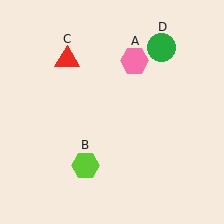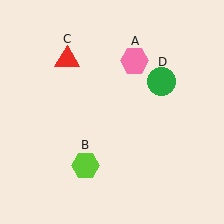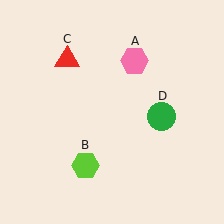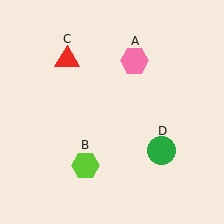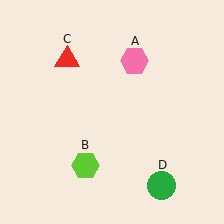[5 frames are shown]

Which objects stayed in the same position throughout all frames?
Pink hexagon (object A) and lime hexagon (object B) and red triangle (object C) remained stationary.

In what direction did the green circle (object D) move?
The green circle (object D) moved down.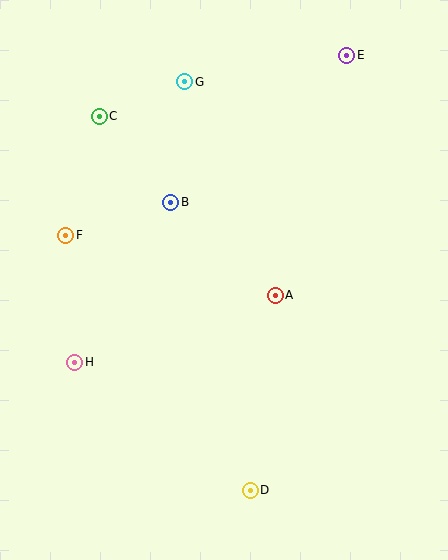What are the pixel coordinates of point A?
Point A is at (275, 295).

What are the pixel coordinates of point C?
Point C is at (99, 116).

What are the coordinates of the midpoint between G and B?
The midpoint between G and B is at (178, 142).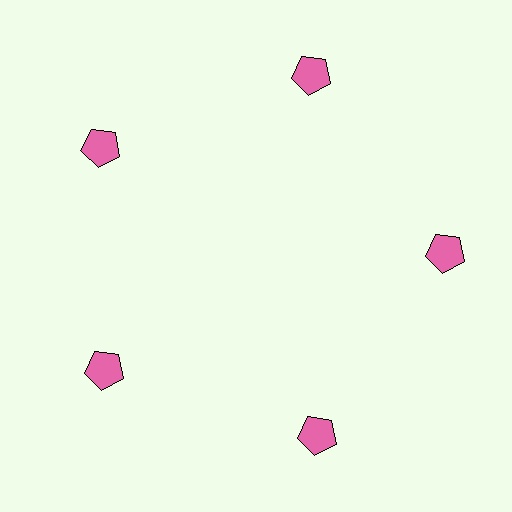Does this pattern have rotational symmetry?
Yes, this pattern has 5-fold rotational symmetry. It looks the same after rotating 72 degrees around the center.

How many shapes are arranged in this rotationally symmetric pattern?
There are 5 shapes, arranged in 5 groups of 1.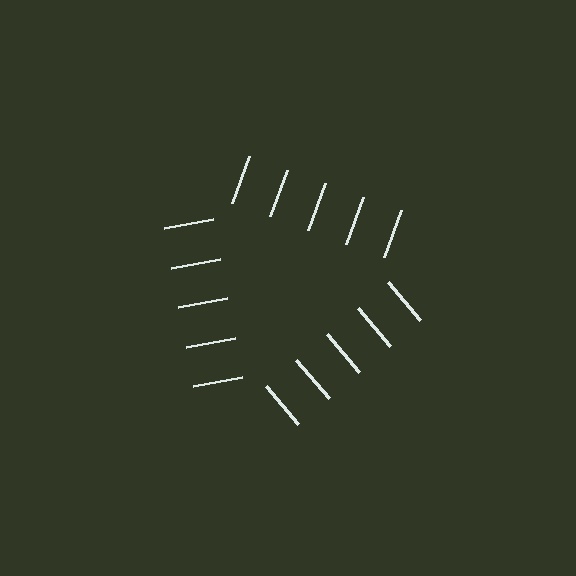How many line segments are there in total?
15 — 5 along each of the 3 edges.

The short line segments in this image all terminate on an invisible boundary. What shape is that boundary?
An illusory triangle — the line segments terminate on its edges but no continuous stroke is drawn.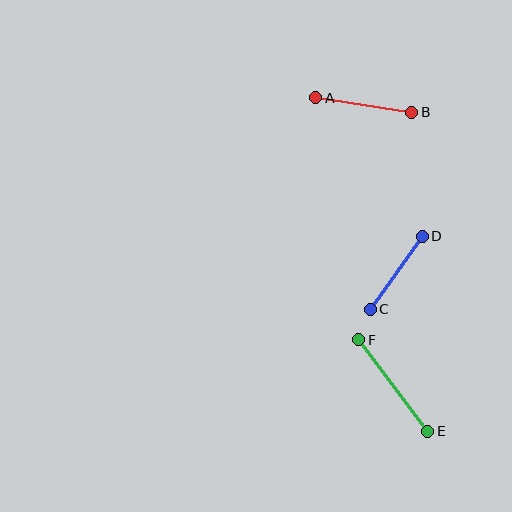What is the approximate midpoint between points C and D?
The midpoint is at approximately (396, 273) pixels.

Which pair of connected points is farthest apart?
Points E and F are farthest apart.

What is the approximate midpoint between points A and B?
The midpoint is at approximately (364, 105) pixels.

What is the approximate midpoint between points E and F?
The midpoint is at approximately (393, 386) pixels.